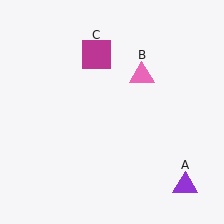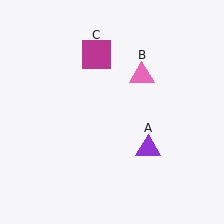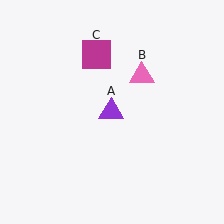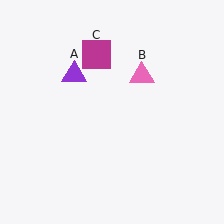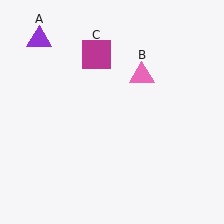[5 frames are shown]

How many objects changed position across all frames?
1 object changed position: purple triangle (object A).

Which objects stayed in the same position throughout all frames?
Pink triangle (object B) and magenta square (object C) remained stationary.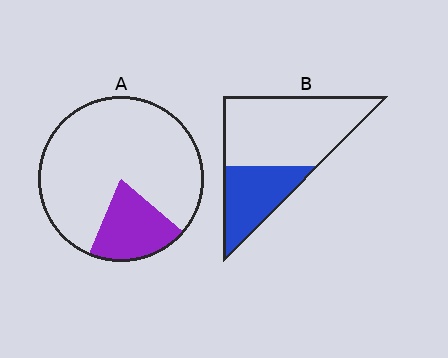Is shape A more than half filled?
No.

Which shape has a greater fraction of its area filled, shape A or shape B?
Shape B.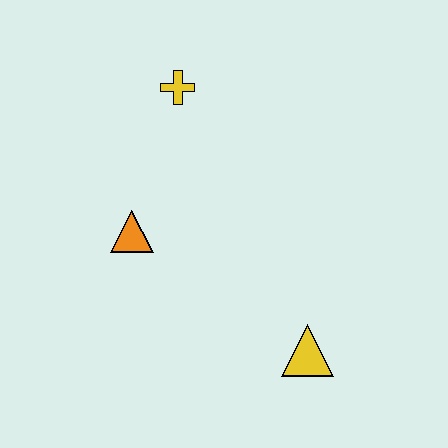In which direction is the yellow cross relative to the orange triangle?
The yellow cross is above the orange triangle.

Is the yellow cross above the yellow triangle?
Yes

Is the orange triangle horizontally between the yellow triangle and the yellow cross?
No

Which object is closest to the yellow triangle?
The orange triangle is closest to the yellow triangle.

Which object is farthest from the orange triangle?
The yellow triangle is farthest from the orange triangle.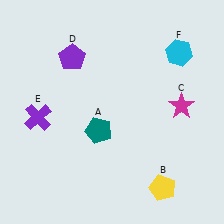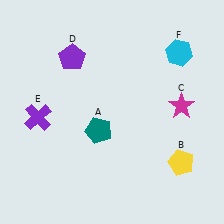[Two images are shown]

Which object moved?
The yellow pentagon (B) moved up.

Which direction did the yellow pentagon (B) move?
The yellow pentagon (B) moved up.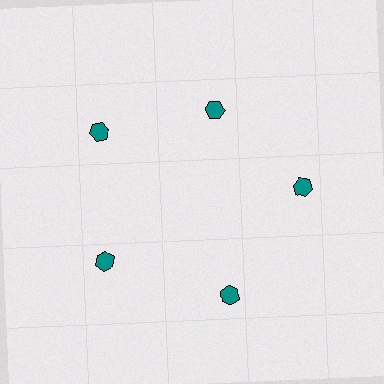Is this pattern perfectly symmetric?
No. The 5 teal hexagons are arranged in a ring, but one element near the 1 o'clock position is pulled inward toward the center, breaking the 5-fold rotational symmetry.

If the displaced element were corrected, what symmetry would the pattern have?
It would have 5-fold rotational symmetry — the pattern would map onto itself every 72 degrees.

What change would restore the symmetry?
The symmetry would be restored by moving it outward, back onto the ring so that all 5 hexagons sit at equal angles and equal distance from the center.